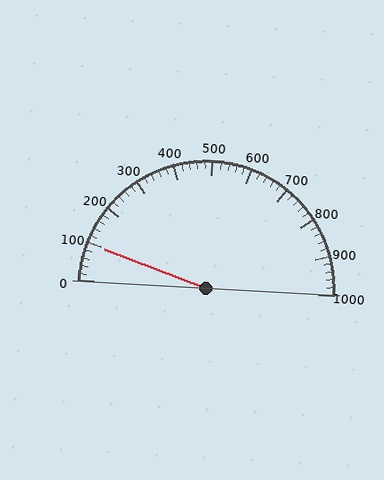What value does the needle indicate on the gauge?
The needle indicates approximately 100.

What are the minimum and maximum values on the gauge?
The gauge ranges from 0 to 1000.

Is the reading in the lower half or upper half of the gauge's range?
The reading is in the lower half of the range (0 to 1000).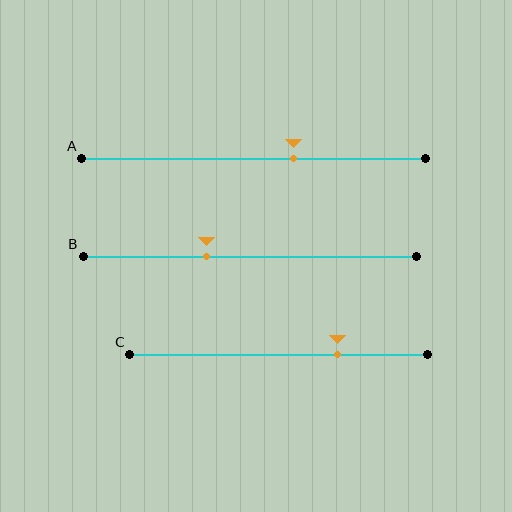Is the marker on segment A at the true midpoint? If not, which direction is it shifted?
No, the marker on segment A is shifted to the right by about 12% of the segment length.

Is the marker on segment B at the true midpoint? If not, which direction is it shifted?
No, the marker on segment B is shifted to the left by about 13% of the segment length.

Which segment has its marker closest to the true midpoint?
Segment A has its marker closest to the true midpoint.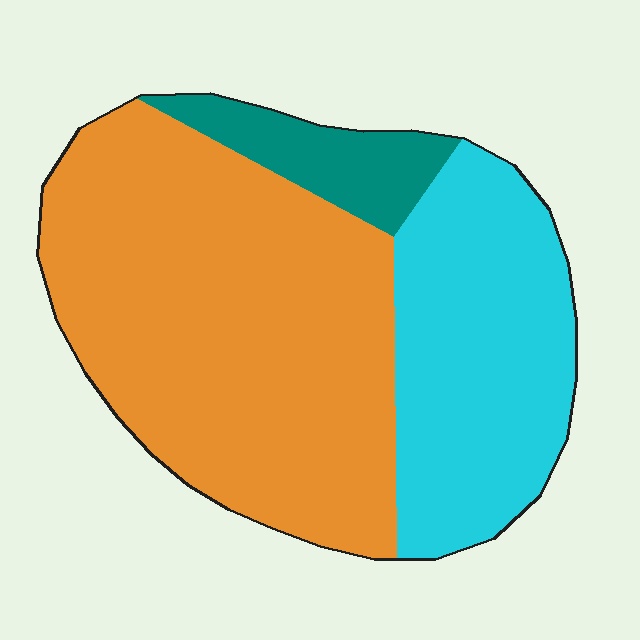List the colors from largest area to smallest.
From largest to smallest: orange, cyan, teal.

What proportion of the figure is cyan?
Cyan takes up about one third (1/3) of the figure.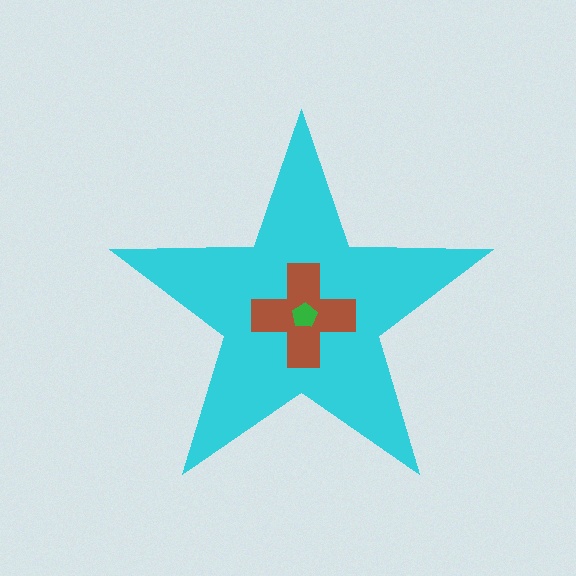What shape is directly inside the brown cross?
The green pentagon.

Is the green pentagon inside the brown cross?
Yes.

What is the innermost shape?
The green pentagon.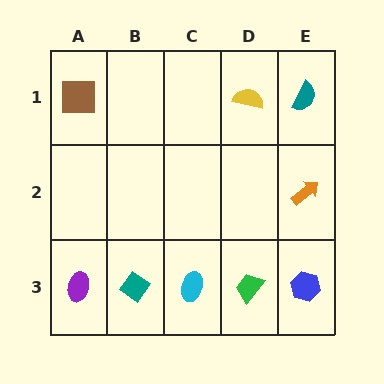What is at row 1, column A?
A brown square.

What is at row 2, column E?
An orange arrow.